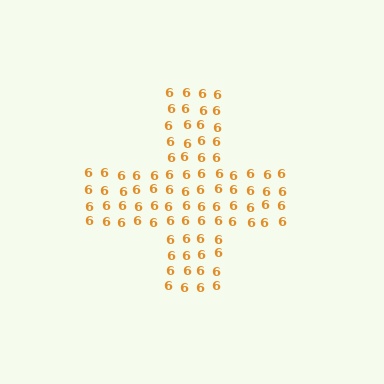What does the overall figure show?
The overall figure shows a cross.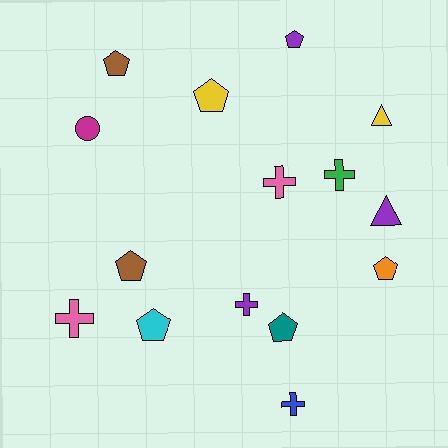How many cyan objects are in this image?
There is 1 cyan object.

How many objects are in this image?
There are 15 objects.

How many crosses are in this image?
There are 5 crosses.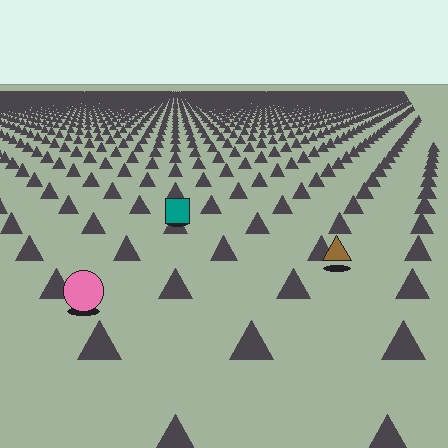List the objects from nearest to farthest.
From nearest to farthest: the pink circle, the brown triangle, the teal square.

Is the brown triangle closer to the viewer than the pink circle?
No. The pink circle is closer — you can tell from the texture gradient: the ground texture is coarser near it.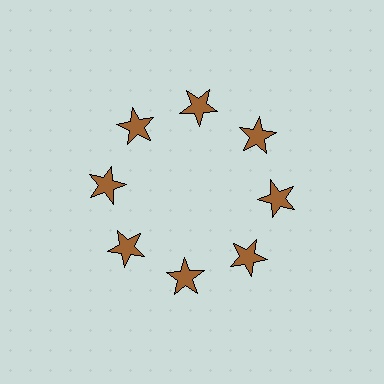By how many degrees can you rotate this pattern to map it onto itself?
The pattern maps onto itself every 45 degrees of rotation.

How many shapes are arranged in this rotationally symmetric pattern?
There are 8 shapes, arranged in 8 groups of 1.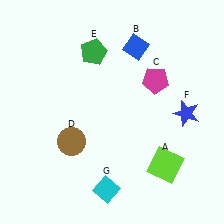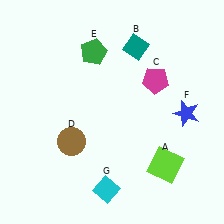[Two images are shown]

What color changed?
The diamond (B) changed from blue in Image 1 to teal in Image 2.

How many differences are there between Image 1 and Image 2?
There is 1 difference between the two images.